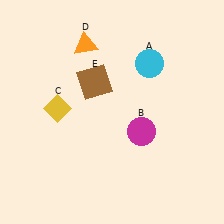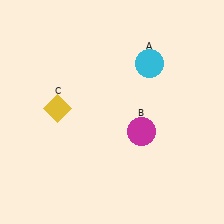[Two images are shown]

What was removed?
The brown square (E), the orange triangle (D) were removed in Image 2.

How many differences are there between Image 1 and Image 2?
There are 2 differences between the two images.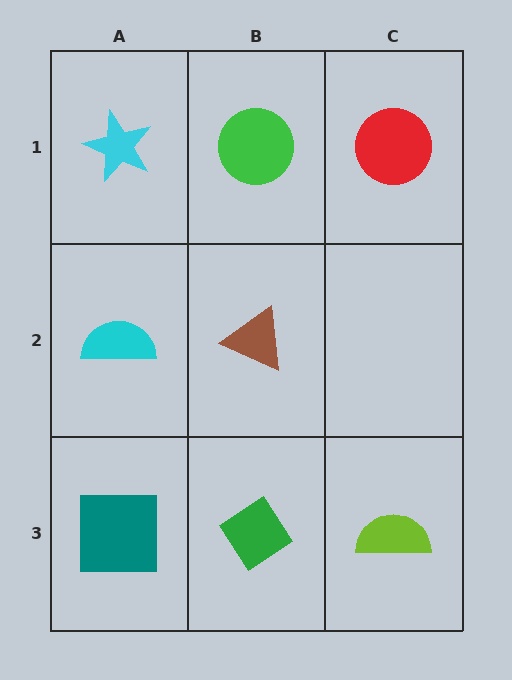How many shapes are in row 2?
2 shapes.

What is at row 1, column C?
A red circle.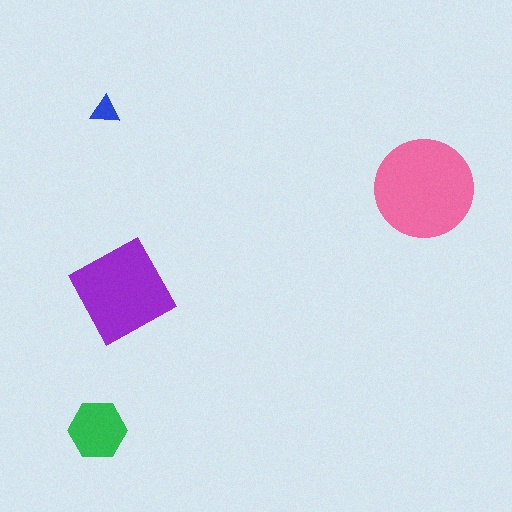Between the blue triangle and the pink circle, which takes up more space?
The pink circle.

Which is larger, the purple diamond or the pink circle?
The pink circle.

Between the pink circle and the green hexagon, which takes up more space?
The pink circle.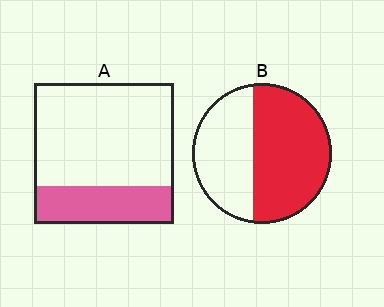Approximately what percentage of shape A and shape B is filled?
A is approximately 25% and B is approximately 60%.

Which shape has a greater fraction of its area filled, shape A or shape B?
Shape B.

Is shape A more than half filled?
No.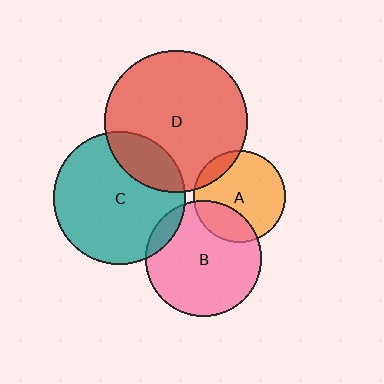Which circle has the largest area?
Circle D (red).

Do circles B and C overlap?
Yes.